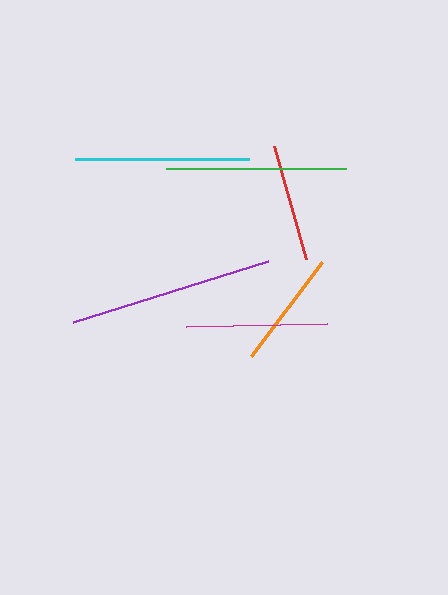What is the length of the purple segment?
The purple segment is approximately 204 pixels long.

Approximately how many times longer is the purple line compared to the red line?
The purple line is approximately 1.7 times the length of the red line.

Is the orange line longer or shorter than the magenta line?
The magenta line is longer than the orange line.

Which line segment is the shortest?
The red line is the shortest at approximately 118 pixels.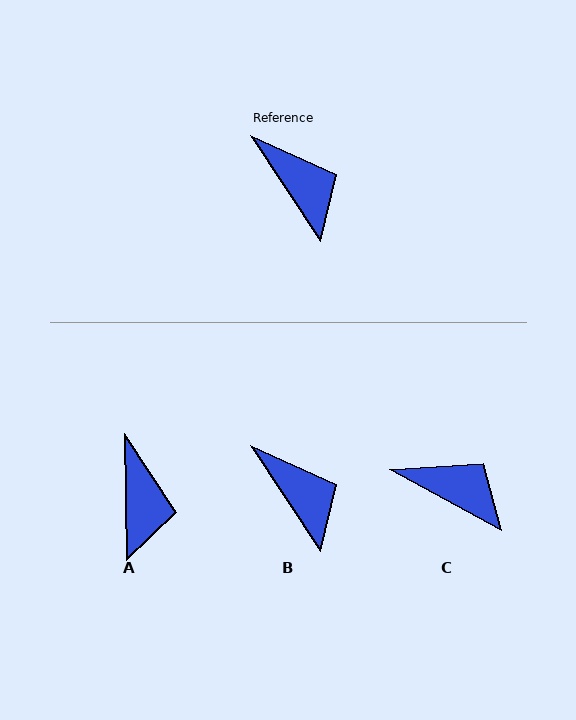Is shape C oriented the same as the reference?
No, it is off by about 28 degrees.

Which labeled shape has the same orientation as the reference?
B.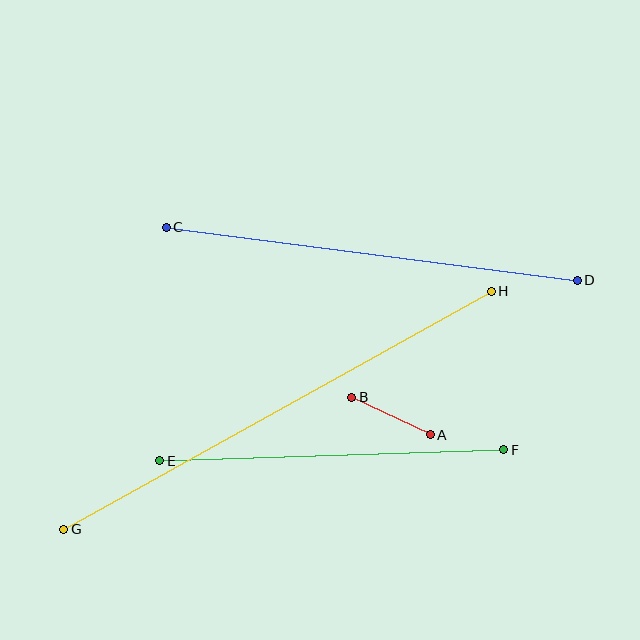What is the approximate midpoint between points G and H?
The midpoint is at approximately (277, 410) pixels.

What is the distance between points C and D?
The distance is approximately 414 pixels.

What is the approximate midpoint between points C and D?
The midpoint is at approximately (372, 254) pixels.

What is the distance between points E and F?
The distance is approximately 344 pixels.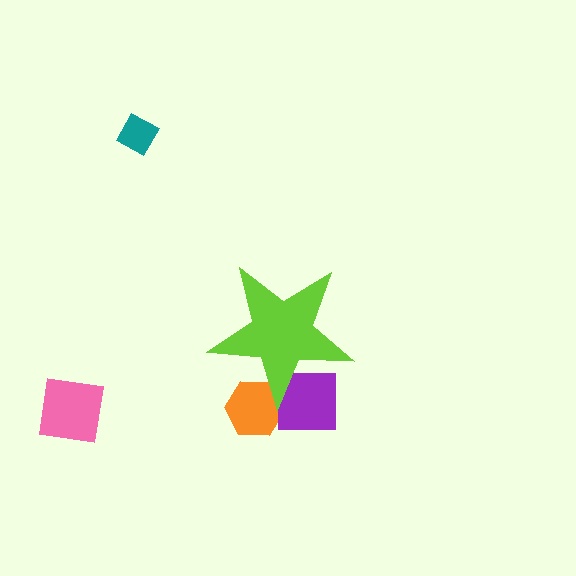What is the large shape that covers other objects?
A lime star.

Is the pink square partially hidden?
No, the pink square is fully visible.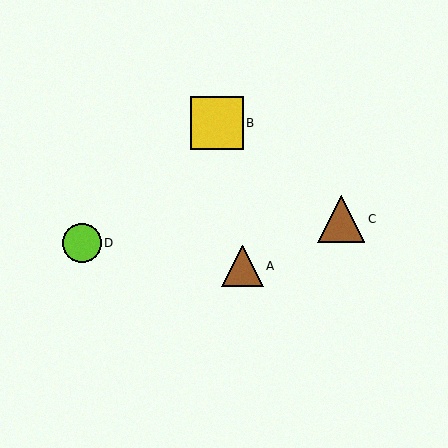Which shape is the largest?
The yellow square (labeled B) is the largest.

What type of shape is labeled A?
Shape A is a brown triangle.